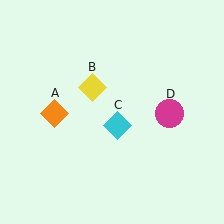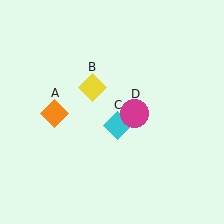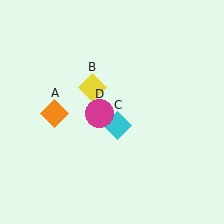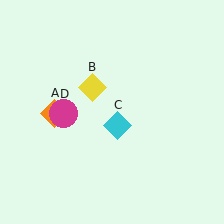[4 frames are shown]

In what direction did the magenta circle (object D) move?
The magenta circle (object D) moved left.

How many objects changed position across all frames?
1 object changed position: magenta circle (object D).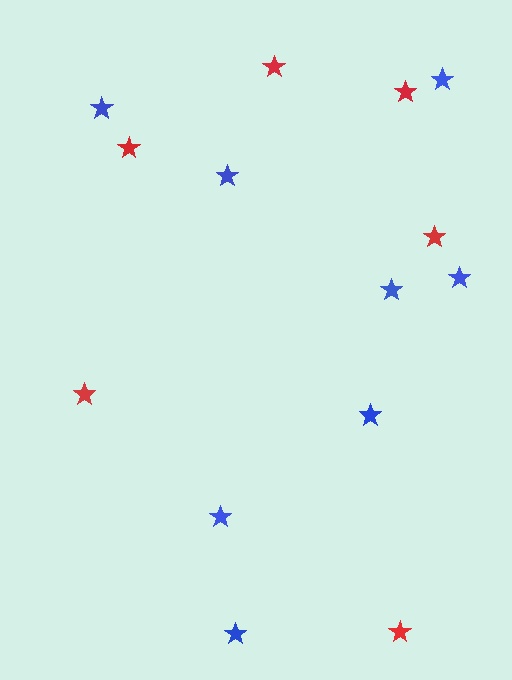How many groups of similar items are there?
There are 2 groups: one group of blue stars (8) and one group of red stars (6).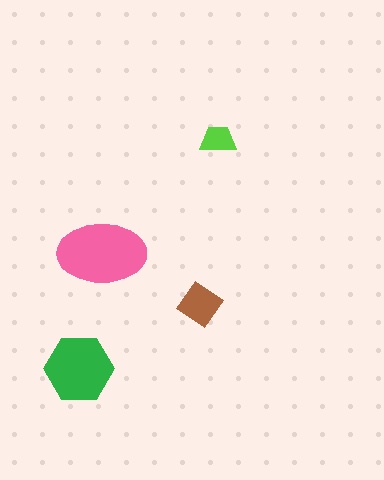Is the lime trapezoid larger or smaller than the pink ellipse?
Smaller.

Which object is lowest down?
The green hexagon is bottommost.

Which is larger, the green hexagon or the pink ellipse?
The pink ellipse.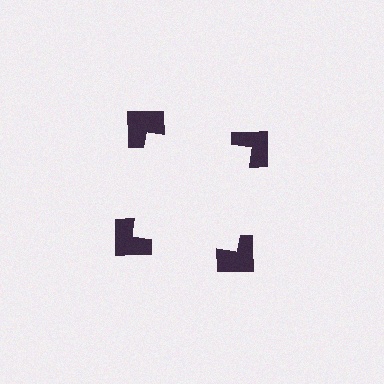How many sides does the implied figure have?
4 sides.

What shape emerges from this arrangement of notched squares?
An illusory square — its edges are inferred from the aligned wedge cuts in the notched squares, not physically drawn.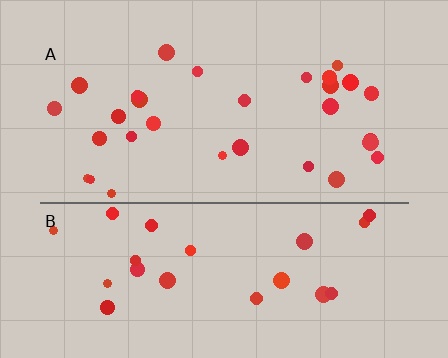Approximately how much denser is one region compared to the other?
Approximately 1.2× — region A over region B.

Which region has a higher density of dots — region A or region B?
A (the top).